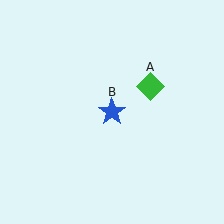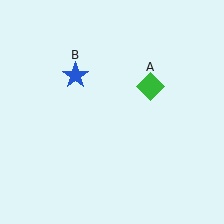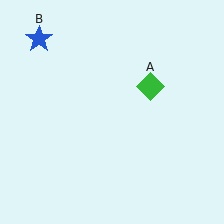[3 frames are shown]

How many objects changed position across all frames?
1 object changed position: blue star (object B).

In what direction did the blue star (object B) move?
The blue star (object B) moved up and to the left.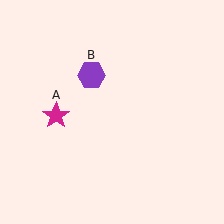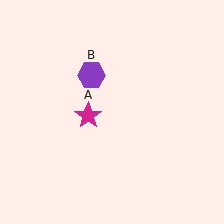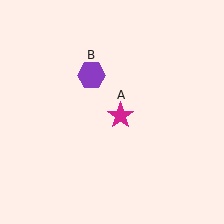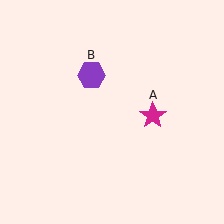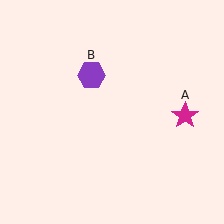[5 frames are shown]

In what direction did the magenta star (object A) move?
The magenta star (object A) moved right.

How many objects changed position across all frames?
1 object changed position: magenta star (object A).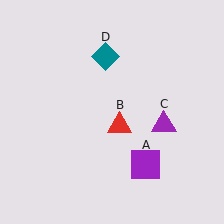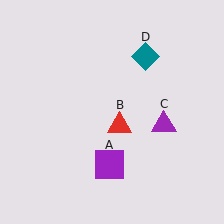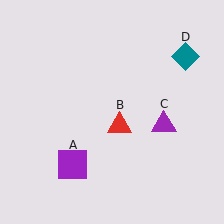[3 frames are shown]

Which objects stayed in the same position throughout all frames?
Red triangle (object B) and purple triangle (object C) remained stationary.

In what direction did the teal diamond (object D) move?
The teal diamond (object D) moved right.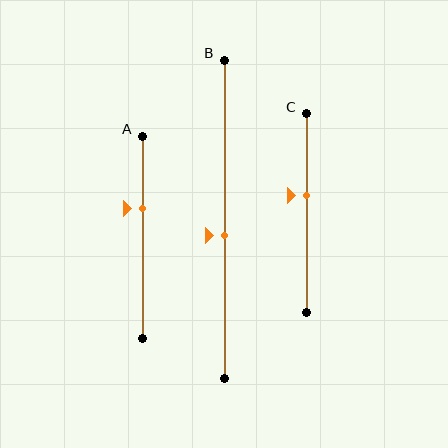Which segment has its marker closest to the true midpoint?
Segment B has its marker closest to the true midpoint.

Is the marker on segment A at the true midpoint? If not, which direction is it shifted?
No, the marker on segment A is shifted upward by about 14% of the segment length.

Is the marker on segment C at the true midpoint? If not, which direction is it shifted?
No, the marker on segment C is shifted upward by about 9% of the segment length.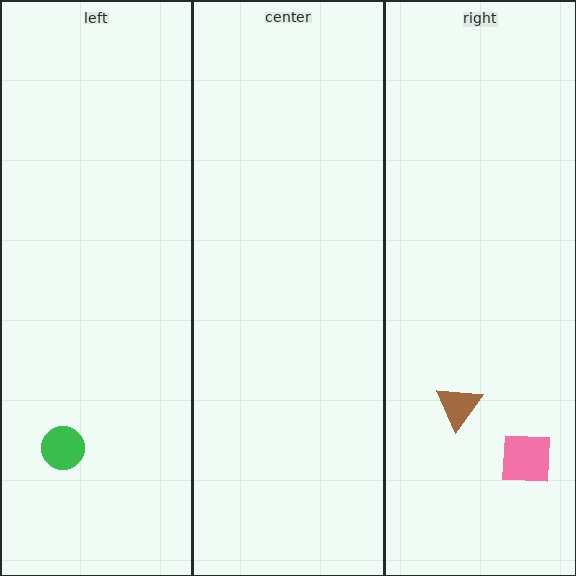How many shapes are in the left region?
1.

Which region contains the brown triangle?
The right region.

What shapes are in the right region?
The brown triangle, the pink square.